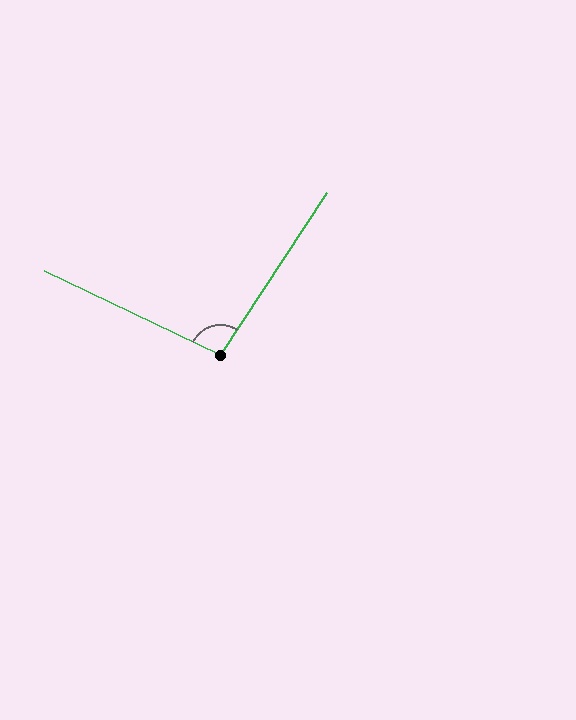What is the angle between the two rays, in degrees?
Approximately 98 degrees.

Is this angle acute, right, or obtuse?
It is obtuse.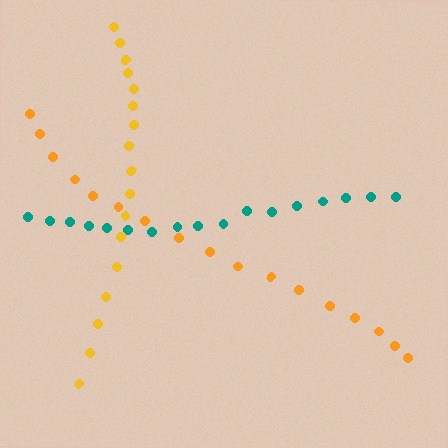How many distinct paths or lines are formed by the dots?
There are 3 distinct paths.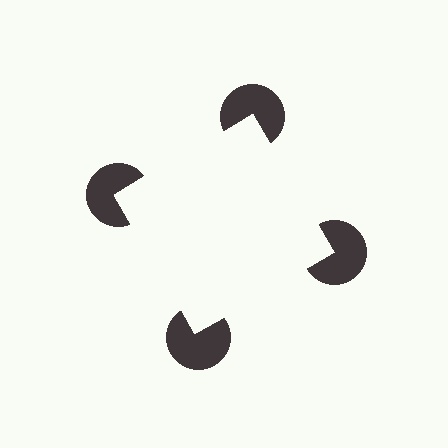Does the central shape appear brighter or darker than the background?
It typically appears slightly brighter than the background, even though no actual brightness change is drawn.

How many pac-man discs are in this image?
There are 4 — one at each vertex of the illusory square.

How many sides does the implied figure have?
4 sides.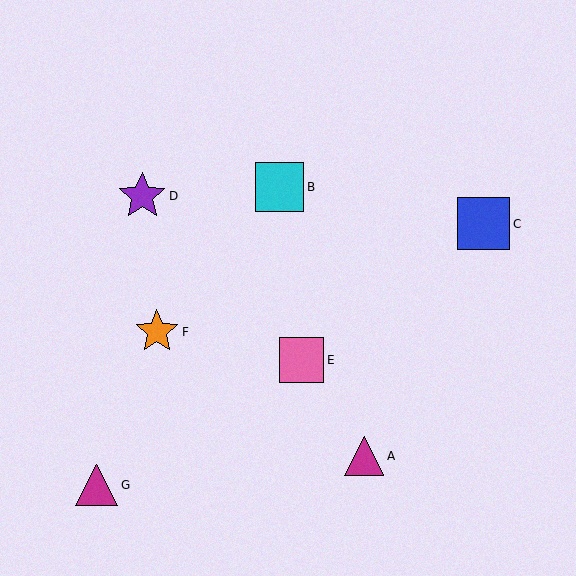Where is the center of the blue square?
The center of the blue square is at (484, 224).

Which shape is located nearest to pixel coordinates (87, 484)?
The magenta triangle (labeled G) at (97, 485) is nearest to that location.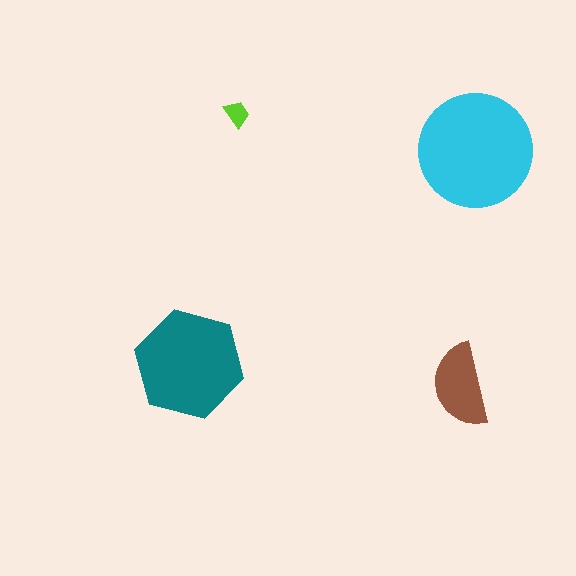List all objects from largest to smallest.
The cyan circle, the teal hexagon, the brown semicircle, the lime trapezoid.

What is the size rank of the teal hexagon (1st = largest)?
2nd.